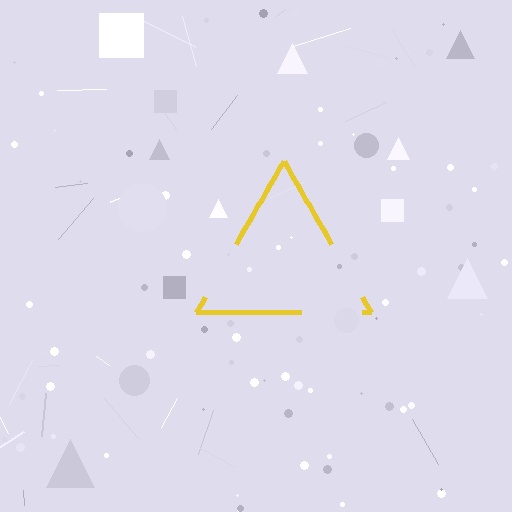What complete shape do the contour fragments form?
The contour fragments form a triangle.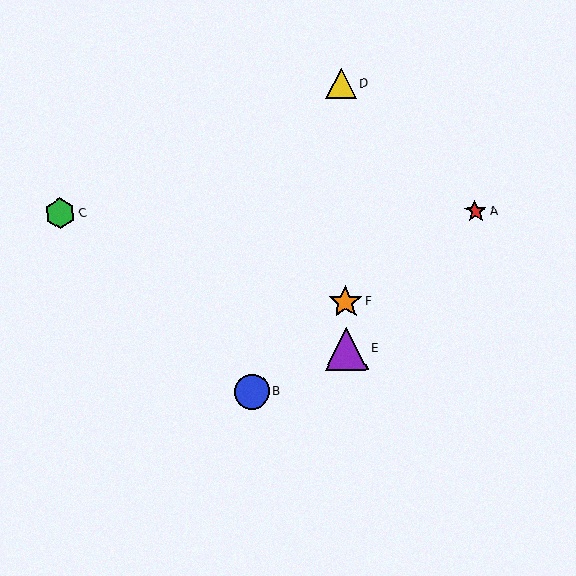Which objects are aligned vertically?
Objects D, E, F are aligned vertically.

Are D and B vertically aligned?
No, D is at x≈341 and B is at x≈252.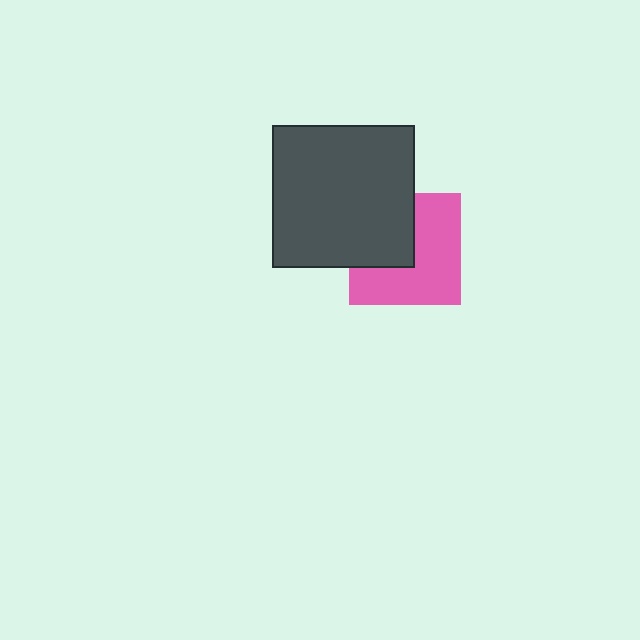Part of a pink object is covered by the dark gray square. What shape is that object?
It is a square.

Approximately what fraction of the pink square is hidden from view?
Roughly 39% of the pink square is hidden behind the dark gray square.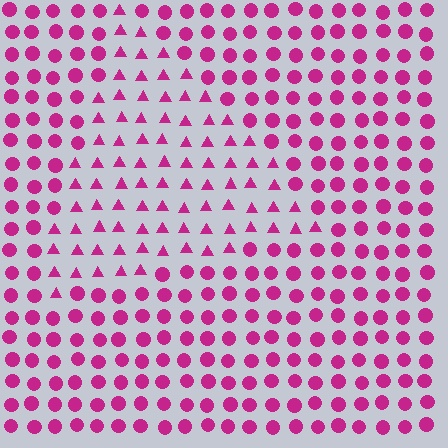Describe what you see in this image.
The image is filled with small magenta elements arranged in a uniform grid. A triangle-shaped region contains triangles, while the surrounding area contains circles. The boundary is defined purely by the change in element shape.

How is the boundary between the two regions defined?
The boundary is defined by a change in element shape: triangles inside vs. circles outside. All elements share the same color and spacing.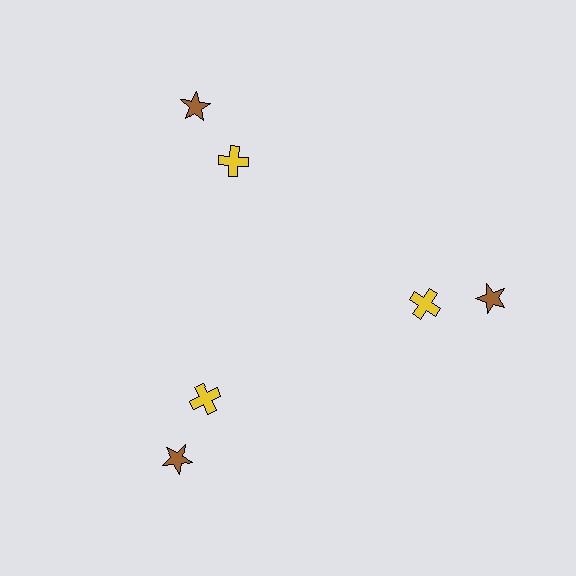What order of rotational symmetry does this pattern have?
This pattern has 3-fold rotational symmetry.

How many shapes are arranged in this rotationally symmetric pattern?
There are 6 shapes, arranged in 3 groups of 2.